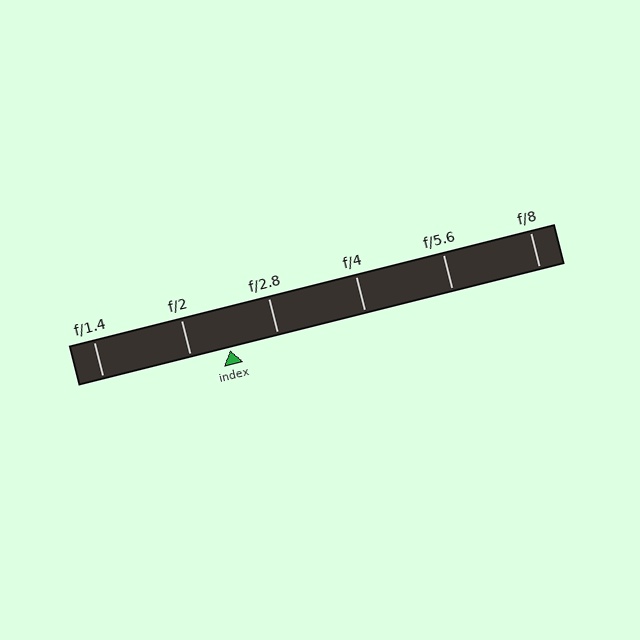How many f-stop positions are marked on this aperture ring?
There are 6 f-stop positions marked.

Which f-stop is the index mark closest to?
The index mark is closest to f/2.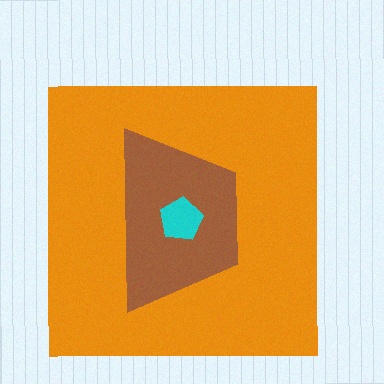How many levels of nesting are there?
3.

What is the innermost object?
The cyan pentagon.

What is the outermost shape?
The orange square.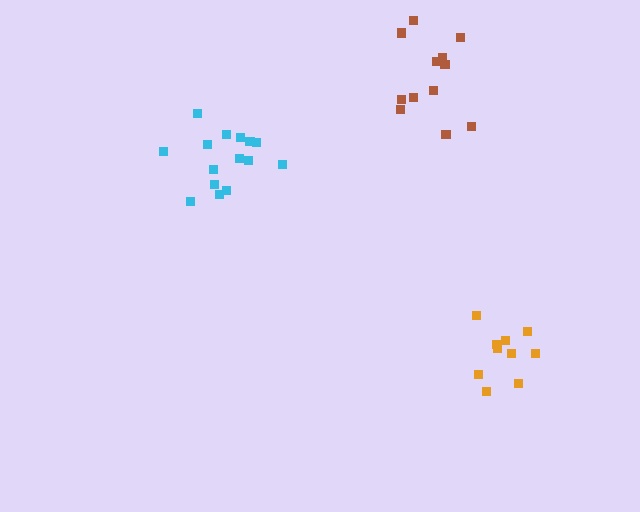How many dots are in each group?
Group 1: 10 dots, Group 2: 15 dots, Group 3: 12 dots (37 total).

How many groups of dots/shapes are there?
There are 3 groups.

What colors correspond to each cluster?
The clusters are colored: orange, cyan, brown.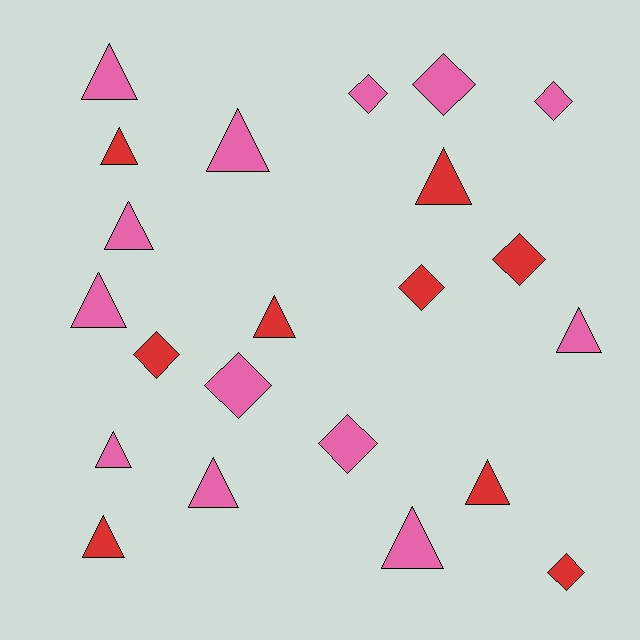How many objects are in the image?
There are 22 objects.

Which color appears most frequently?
Pink, with 13 objects.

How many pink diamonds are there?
There are 5 pink diamonds.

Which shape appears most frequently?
Triangle, with 13 objects.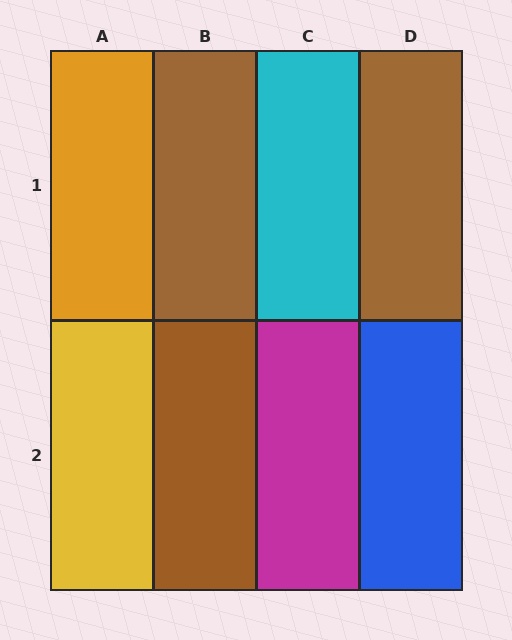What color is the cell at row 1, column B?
Brown.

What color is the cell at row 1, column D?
Brown.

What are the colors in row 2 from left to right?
Yellow, brown, magenta, blue.